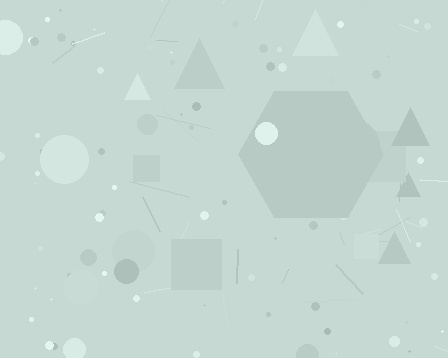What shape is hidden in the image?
A hexagon is hidden in the image.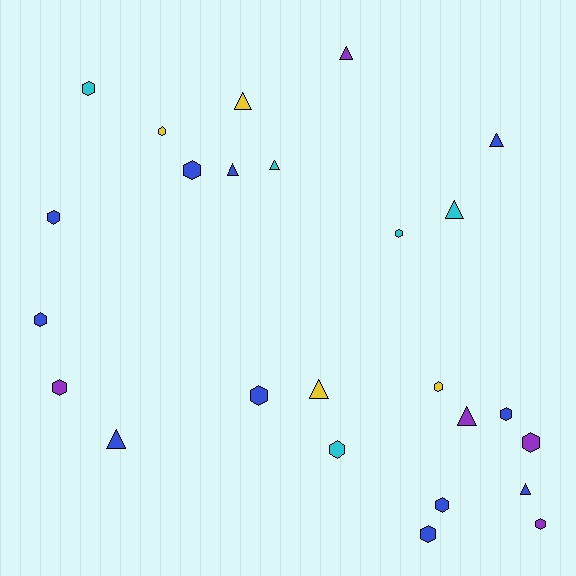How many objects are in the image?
There are 25 objects.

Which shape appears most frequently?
Hexagon, with 15 objects.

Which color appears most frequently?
Blue, with 11 objects.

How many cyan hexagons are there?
There are 3 cyan hexagons.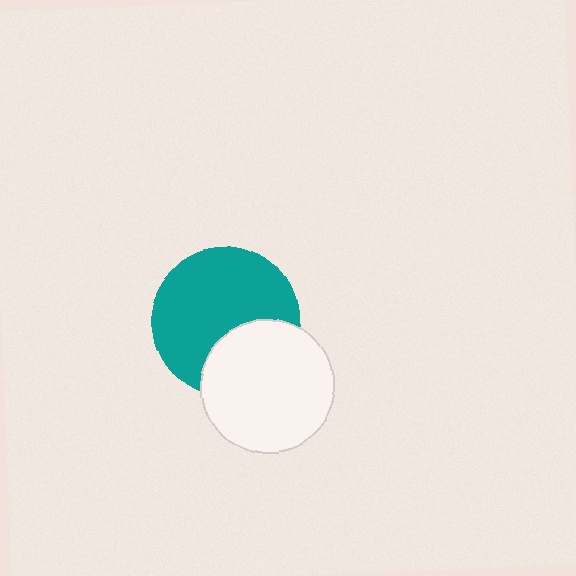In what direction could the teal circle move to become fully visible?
The teal circle could move up. That would shift it out from behind the white circle entirely.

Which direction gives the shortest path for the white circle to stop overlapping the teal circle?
Moving down gives the shortest separation.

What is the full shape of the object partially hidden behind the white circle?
The partially hidden object is a teal circle.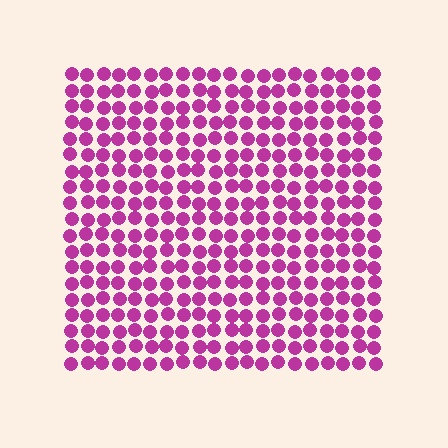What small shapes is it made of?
It is made of small circles.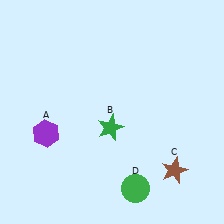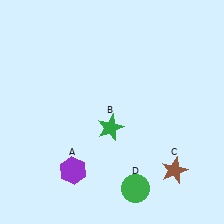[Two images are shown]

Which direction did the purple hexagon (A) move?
The purple hexagon (A) moved down.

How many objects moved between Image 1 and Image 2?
1 object moved between the two images.